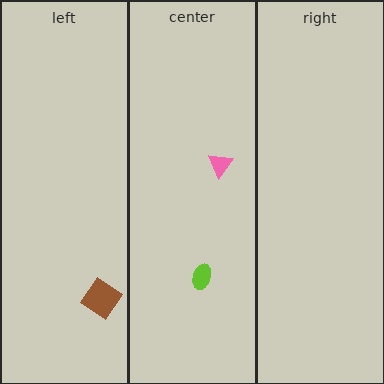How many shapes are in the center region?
2.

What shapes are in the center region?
The pink triangle, the lime ellipse.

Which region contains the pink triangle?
The center region.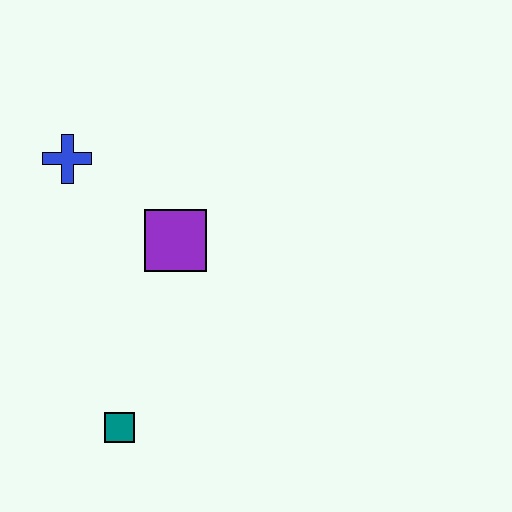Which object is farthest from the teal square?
The blue cross is farthest from the teal square.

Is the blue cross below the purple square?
No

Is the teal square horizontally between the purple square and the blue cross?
Yes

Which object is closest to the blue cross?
The purple square is closest to the blue cross.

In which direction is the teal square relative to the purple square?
The teal square is below the purple square.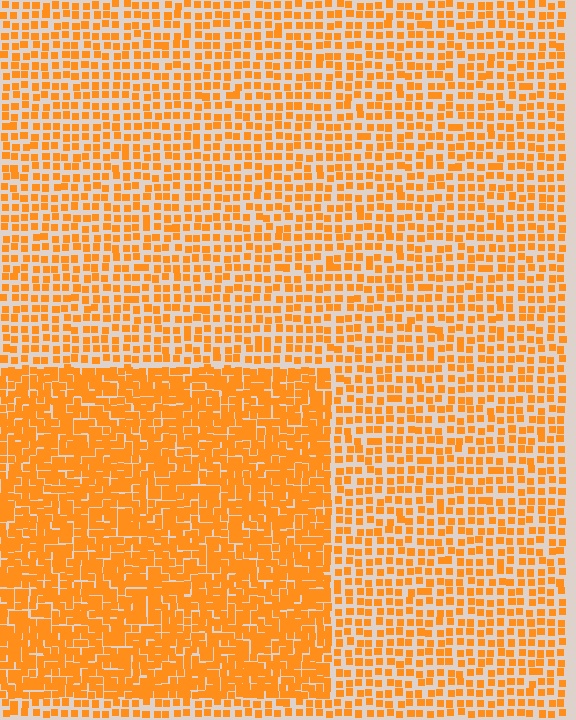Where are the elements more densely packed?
The elements are more densely packed inside the rectangle boundary.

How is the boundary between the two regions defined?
The boundary is defined by a change in element density (approximately 1.9x ratio). All elements are the same color, size, and shape.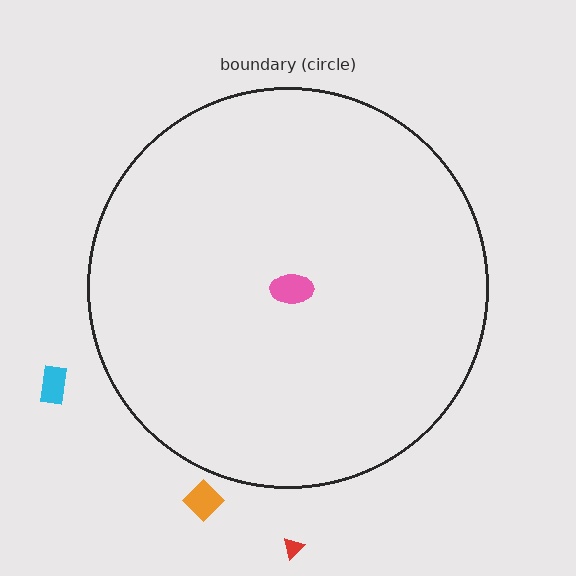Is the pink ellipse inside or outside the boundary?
Inside.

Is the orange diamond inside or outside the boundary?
Outside.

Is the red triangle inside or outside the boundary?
Outside.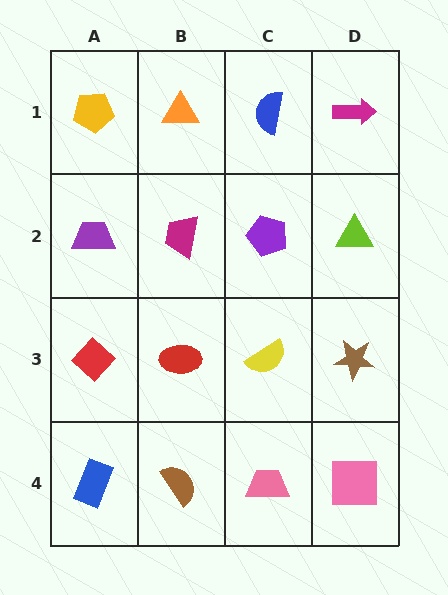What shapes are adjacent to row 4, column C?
A yellow semicircle (row 3, column C), a brown semicircle (row 4, column B), a pink square (row 4, column D).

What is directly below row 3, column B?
A brown semicircle.